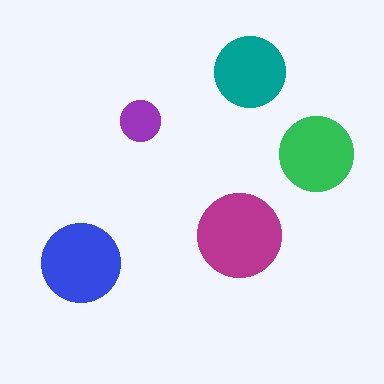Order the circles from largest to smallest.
the magenta one, the blue one, the green one, the teal one, the purple one.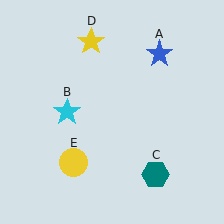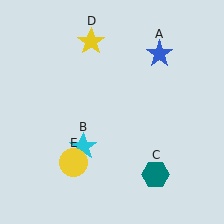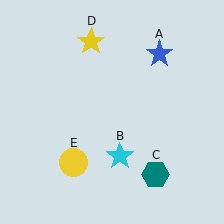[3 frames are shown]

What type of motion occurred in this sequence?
The cyan star (object B) rotated counterclockwise around the center of the scene.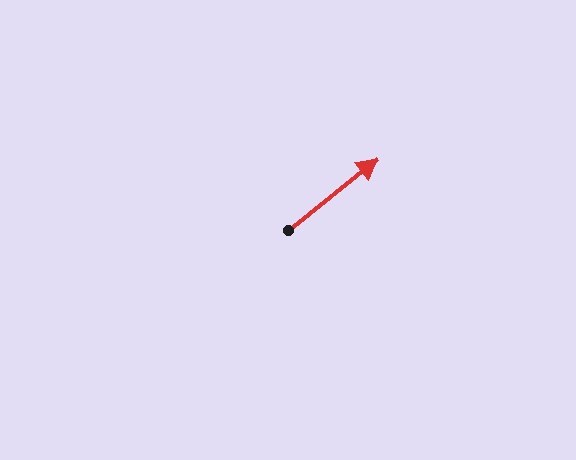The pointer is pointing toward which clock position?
Roughly 2 o'clock.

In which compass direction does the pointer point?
Northeast.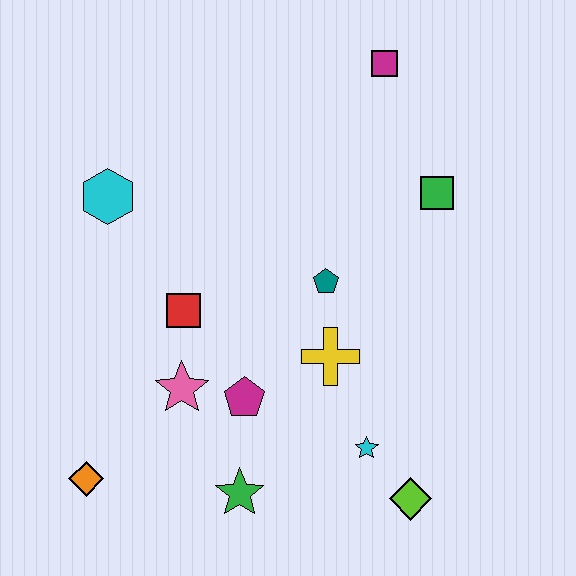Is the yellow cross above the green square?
No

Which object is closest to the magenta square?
The green square is closest to the magenta square.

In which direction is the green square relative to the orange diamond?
The green square is to the right of the orange diamond.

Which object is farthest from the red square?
The magenta square is farthest from the red square.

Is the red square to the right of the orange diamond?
Yes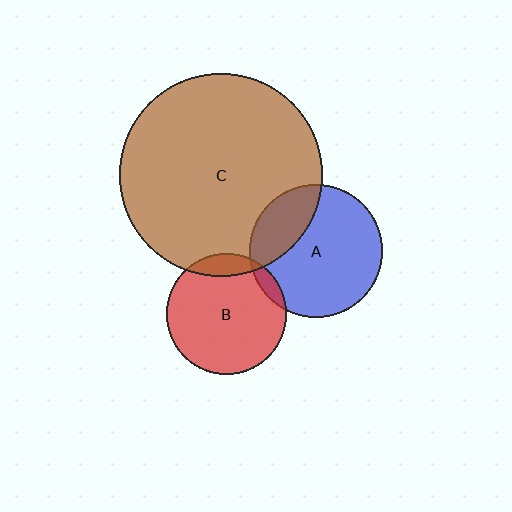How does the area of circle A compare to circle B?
Approximately 1.2 times.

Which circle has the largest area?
Circle C (brown).